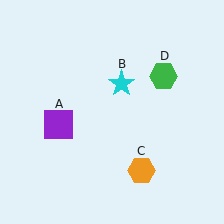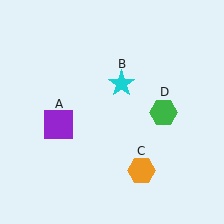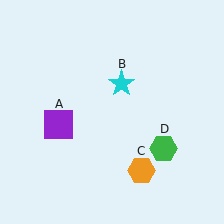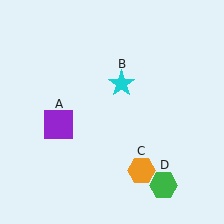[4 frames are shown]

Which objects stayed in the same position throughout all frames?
Purple square (object A) and cyan star (object B) and orange hexagon (object C) remained stationary.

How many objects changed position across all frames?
1 object changed position: green hexagon (object D).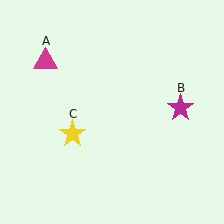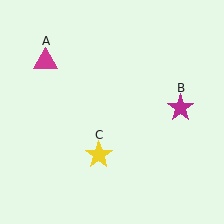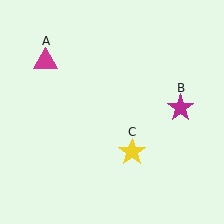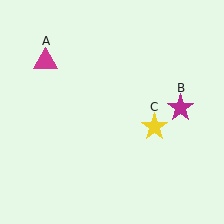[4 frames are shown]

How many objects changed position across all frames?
1 object changed position: yellow star (object C).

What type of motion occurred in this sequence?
The yellow star (object C) rotated counterclockwise around the center of the scene.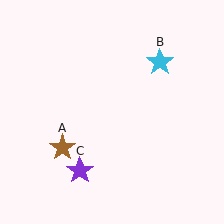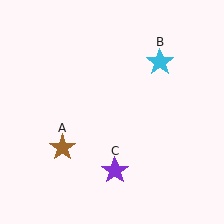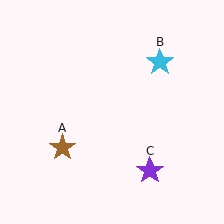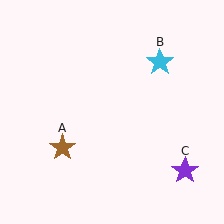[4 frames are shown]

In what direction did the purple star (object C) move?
The purple star (object C) moved right.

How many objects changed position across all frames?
1 object changed position: purple star (object C).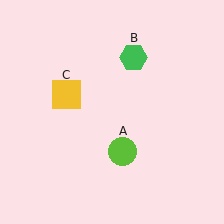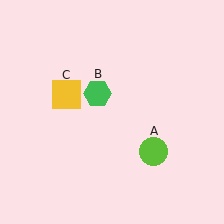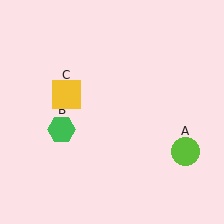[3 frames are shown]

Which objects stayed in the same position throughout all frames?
Yellow square (object C) remained stationary.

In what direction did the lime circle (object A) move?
The lime circle (object A) moved right.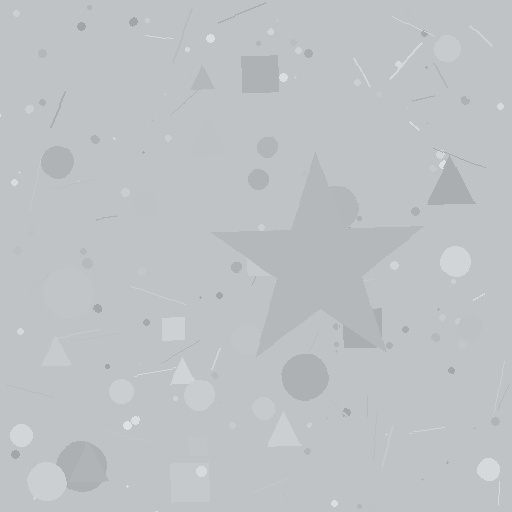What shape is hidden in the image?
A star is hidden in the image.